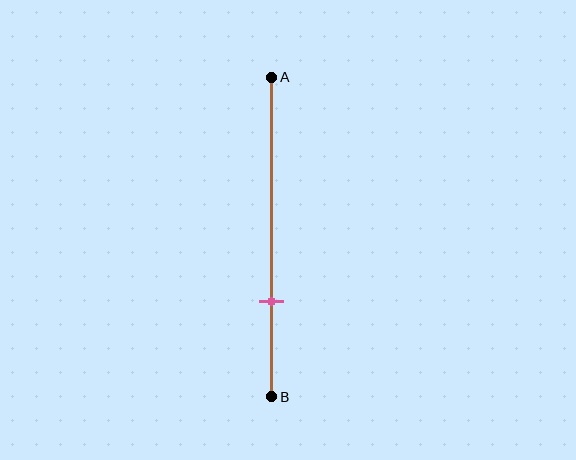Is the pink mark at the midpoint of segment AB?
No, the mark is at about 70% from A, not at the 50% midpoint.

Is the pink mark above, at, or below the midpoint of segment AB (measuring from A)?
The pink mark is below the midpoint of segment AB.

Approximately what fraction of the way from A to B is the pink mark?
The pink mark is approximately 70% of the way from A to B.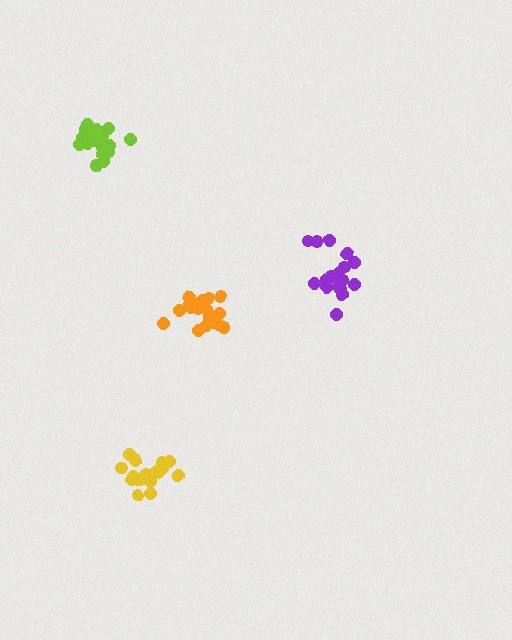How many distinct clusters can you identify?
There are 4 distinct clusters.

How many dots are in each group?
Group 1: 20 dots, Group 2: 18 dots, Group 3: 19 dots, Group 4: 20 dots (77 total).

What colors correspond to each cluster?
The clusters are colored: orange, purple, yellow, lime.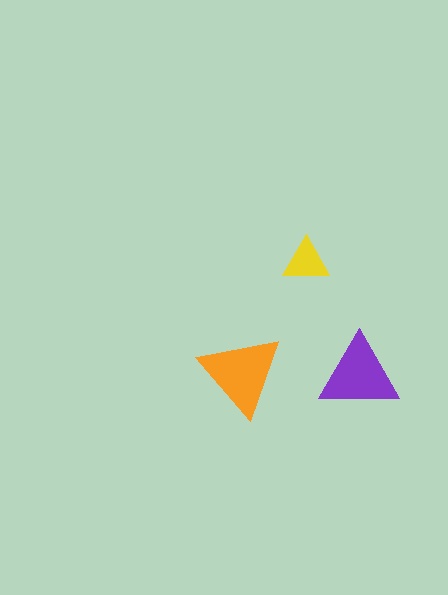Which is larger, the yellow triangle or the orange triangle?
The orange one.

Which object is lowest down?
The purple triangle is bottommost.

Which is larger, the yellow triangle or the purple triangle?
The purple one.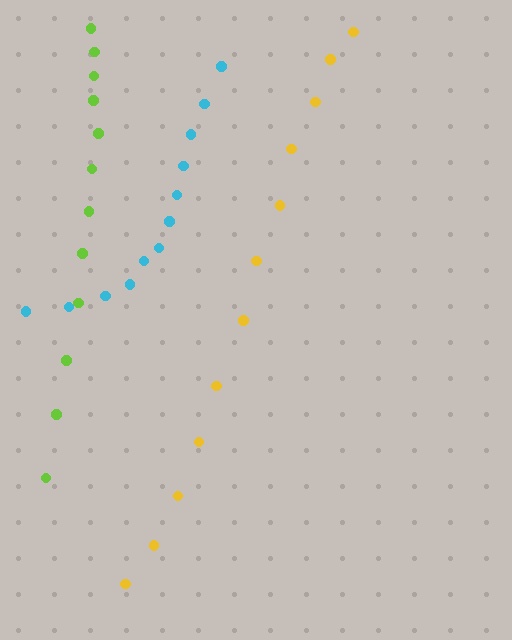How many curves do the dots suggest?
There are 3 distinct paths.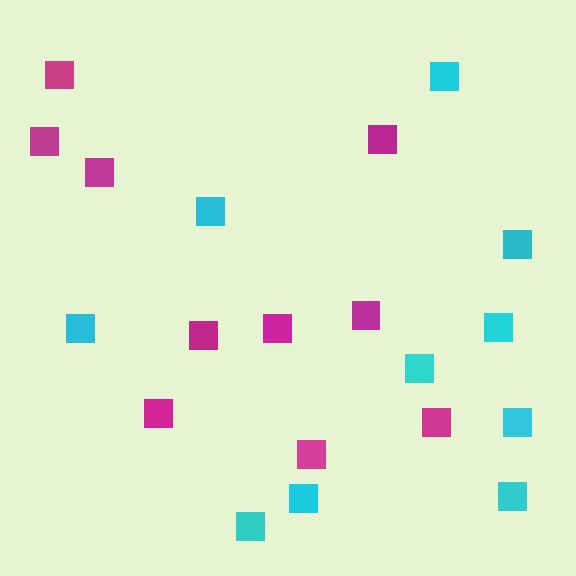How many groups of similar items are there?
There are 2 groups: one group of magenta squares (10) and one group of cyan squares (10).